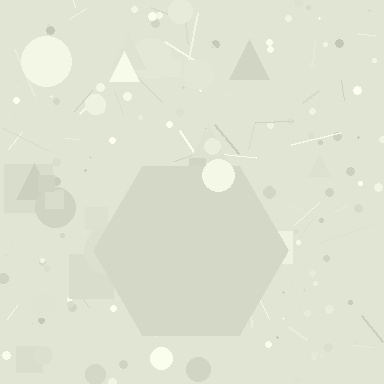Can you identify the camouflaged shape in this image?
The camouflaged shape is a hexagon.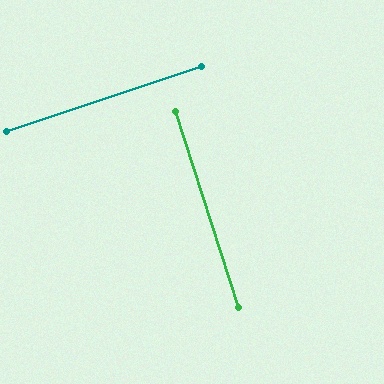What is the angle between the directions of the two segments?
Approximately 90 degrees.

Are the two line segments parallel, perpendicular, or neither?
Perpendicular — they meet at approximately 90°.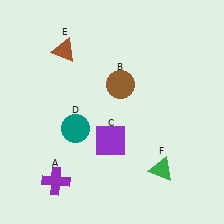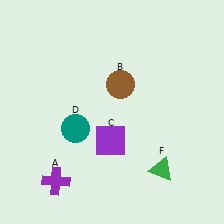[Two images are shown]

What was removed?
The brown triangle (E) was removed in Image 2.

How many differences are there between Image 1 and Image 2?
There is 1 difference between the two images.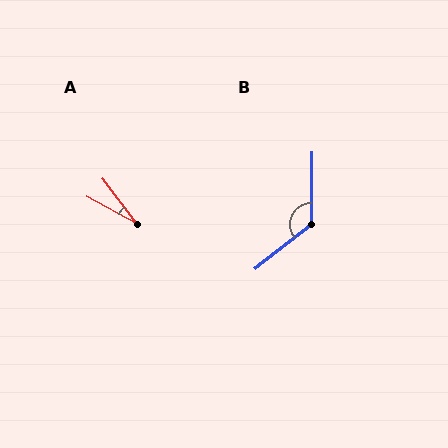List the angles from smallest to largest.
A (24°), B (128°).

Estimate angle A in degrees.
Approximately 24 degrees.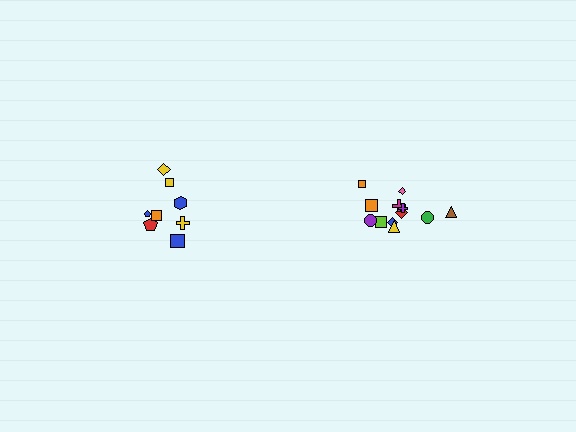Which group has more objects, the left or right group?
The right group.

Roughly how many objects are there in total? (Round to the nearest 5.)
Roughly 20 objects in total.